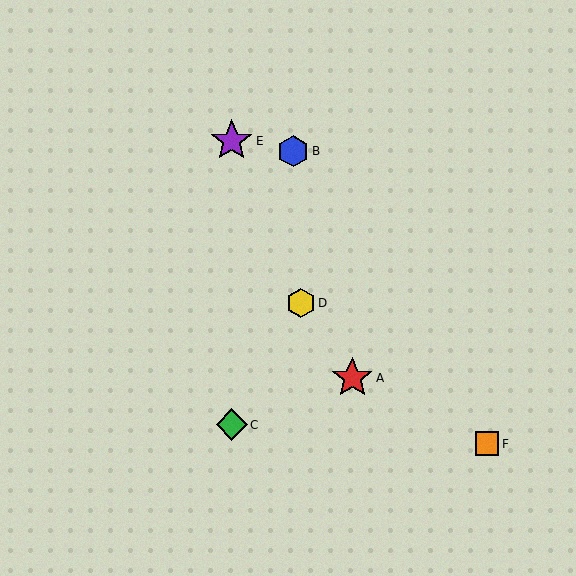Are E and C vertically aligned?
Yes, both are at x≈232.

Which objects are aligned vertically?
Objects C, E are aligned vertically.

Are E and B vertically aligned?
No, E is at x≈232 and B is at x≈293.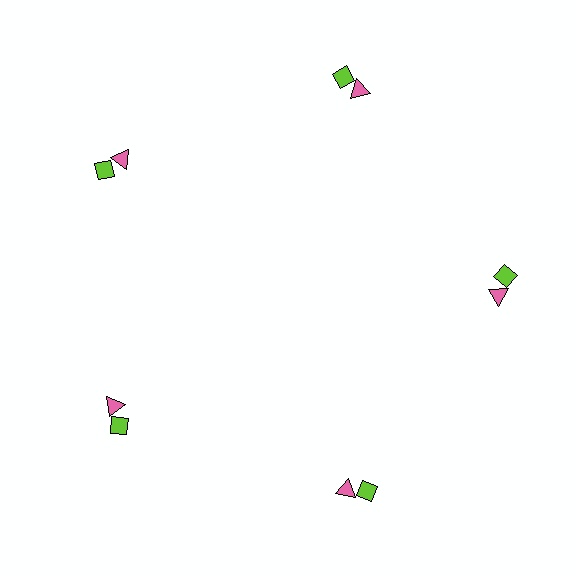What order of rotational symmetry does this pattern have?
This pattern has 5-fold rotational symmetry.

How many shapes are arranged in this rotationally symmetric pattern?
There are 10 shapes, arranged in 5 groups of 2.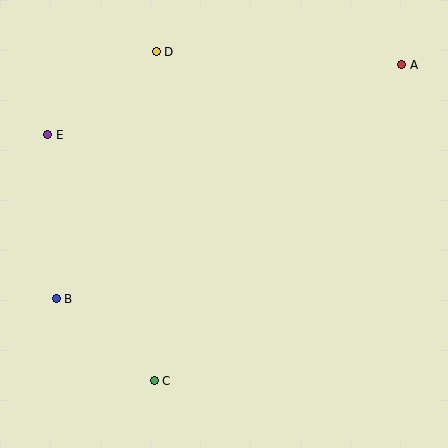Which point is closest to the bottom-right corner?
Point C is closest to the bottom-right corner.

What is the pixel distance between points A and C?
The distance between A and C is 401 pixels.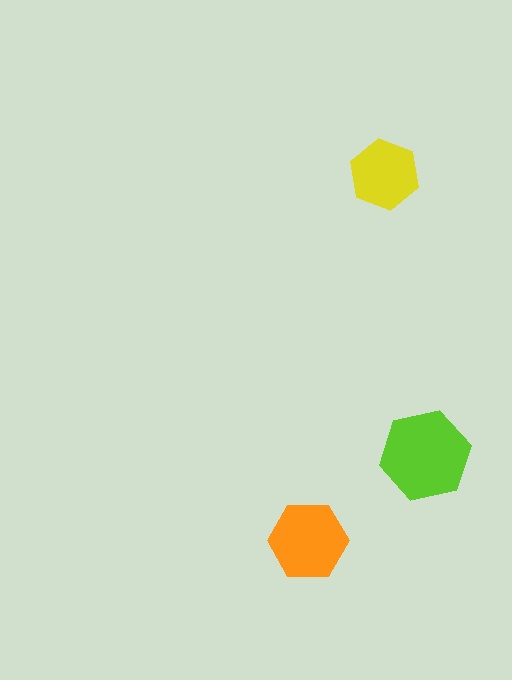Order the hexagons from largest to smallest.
the lime one, the orange one, the yellow one.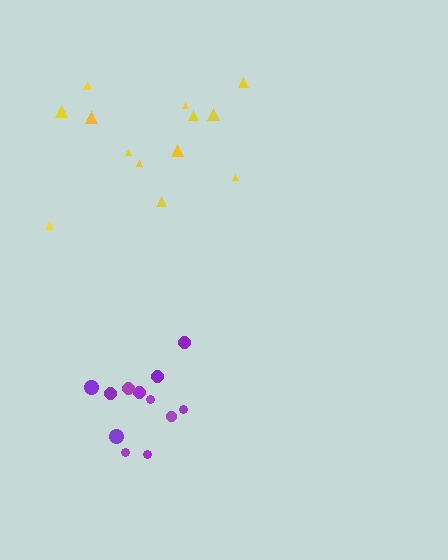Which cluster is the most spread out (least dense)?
Yellow.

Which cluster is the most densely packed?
Purple.